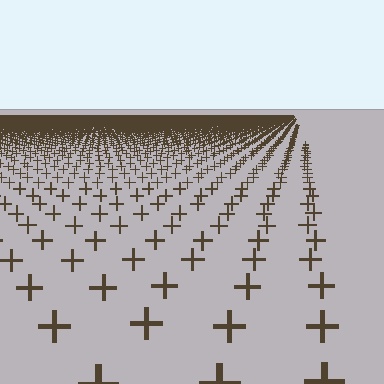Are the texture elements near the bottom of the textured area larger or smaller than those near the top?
Larger. Near the bottom, elements are closer to the viewer and appear at a bigger on-screen size.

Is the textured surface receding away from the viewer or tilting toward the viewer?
The surface is receding away from the viewer. Texture elements get smaller and denser toward the top.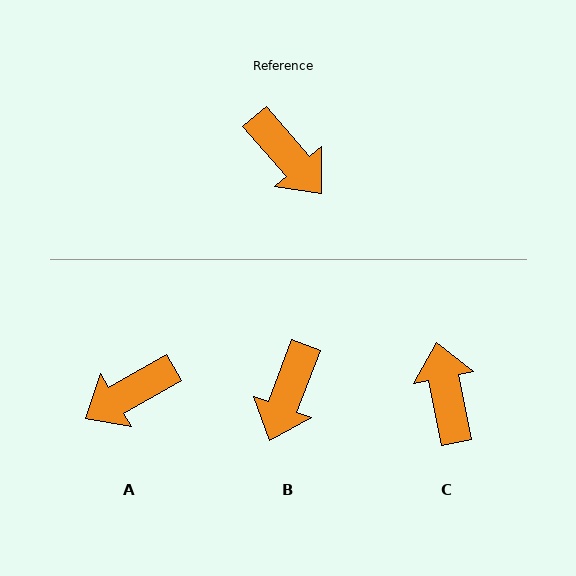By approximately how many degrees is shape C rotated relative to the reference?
Approximately 150 degrees counter-clockwise.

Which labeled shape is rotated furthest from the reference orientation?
C, about 150 degrees away.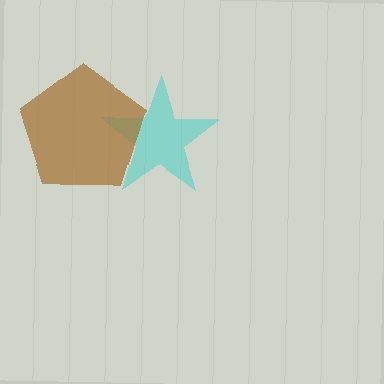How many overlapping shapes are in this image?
There are 2 overlapping shapes in the image.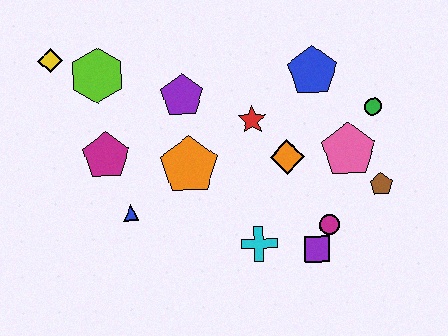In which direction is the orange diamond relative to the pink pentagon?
The orange diamond is to the left of the pink pentagon.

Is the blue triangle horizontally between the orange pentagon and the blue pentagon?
No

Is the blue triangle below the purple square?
No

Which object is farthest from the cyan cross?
The yellow diamond is farthest from the cyan cross.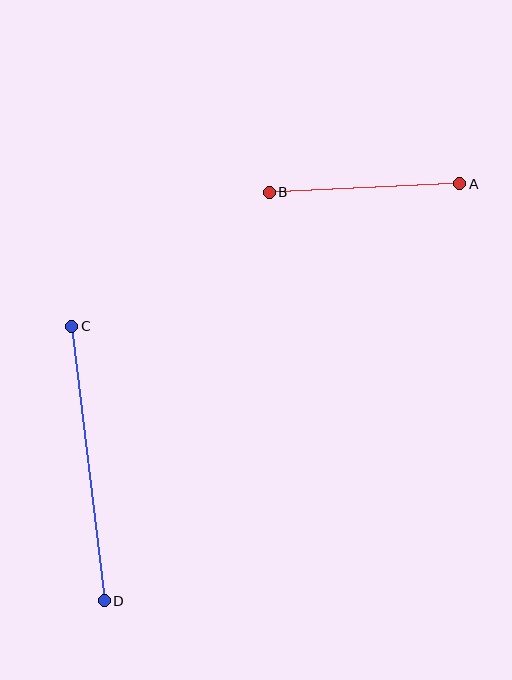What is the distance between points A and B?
The distance is approximately 191 pixels.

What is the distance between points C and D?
The distance is approximately 276 pixels.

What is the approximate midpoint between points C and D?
The midpoint is at approximately (88, 463) pixels.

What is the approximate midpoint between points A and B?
The midpoint is at approximately (365, 188) pixels.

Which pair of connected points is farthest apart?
Points C and D are farthest apart.